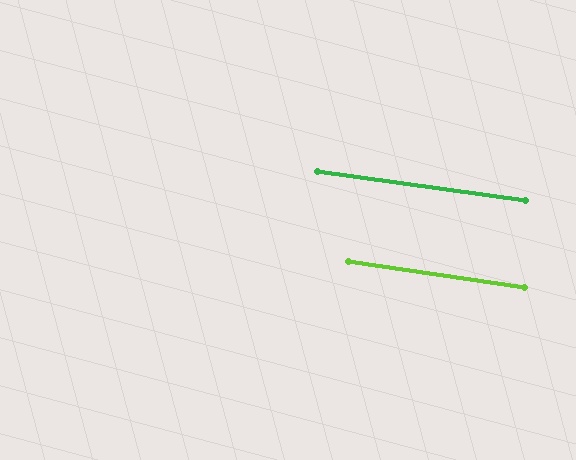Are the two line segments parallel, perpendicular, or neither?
Parallel — their directions differ by only 0.2°.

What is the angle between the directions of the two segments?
Approximately 0 degrees.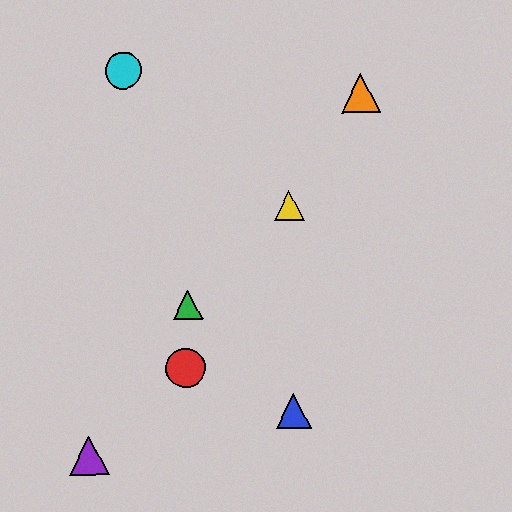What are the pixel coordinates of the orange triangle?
The orange triangle is at (361, 93).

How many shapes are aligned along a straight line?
3 shapes (the red circle, the yellow triangle, the orange triangle) are aligned along a straight line.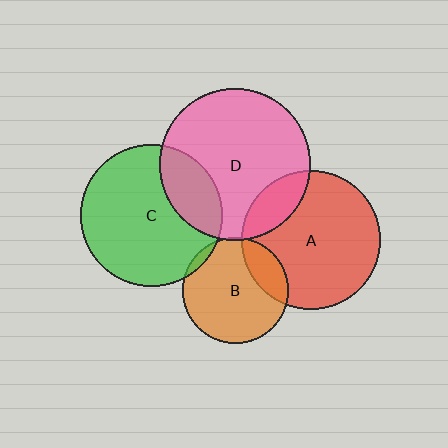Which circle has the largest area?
Circle D (pink).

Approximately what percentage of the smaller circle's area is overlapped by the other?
Approximately 5%.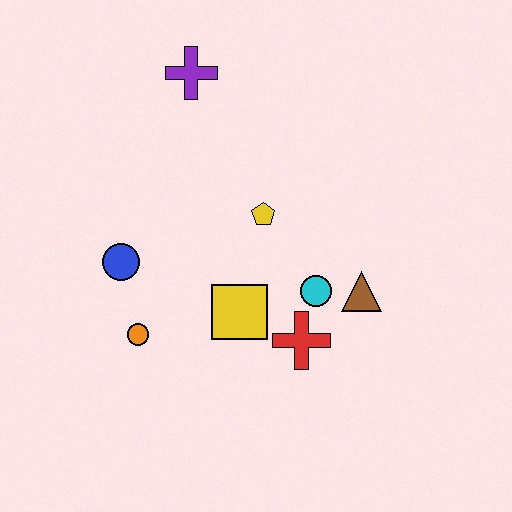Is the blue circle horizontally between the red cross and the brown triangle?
No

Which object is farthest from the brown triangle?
The purple cross is farthest from the brown triangle.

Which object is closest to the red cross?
The cyan circle is closest to the red cross.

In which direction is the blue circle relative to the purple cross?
The blue circle is below the purple cross.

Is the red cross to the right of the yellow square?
Yes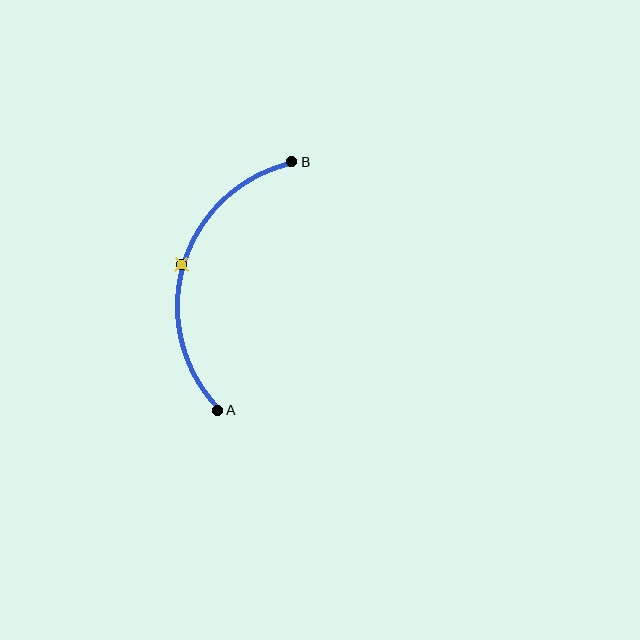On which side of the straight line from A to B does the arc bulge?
The arc bulges to the left of the straight line connecting A and B.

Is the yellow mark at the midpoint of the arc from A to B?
Yes. The yellow mark lies on the arc at equal arc-length from both A and B — it is the arc midpoint.